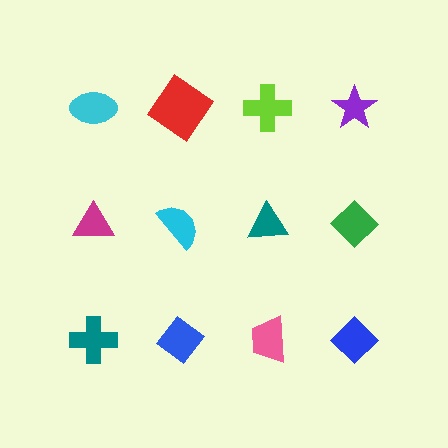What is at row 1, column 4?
A purple star.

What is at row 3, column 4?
A blue diamond.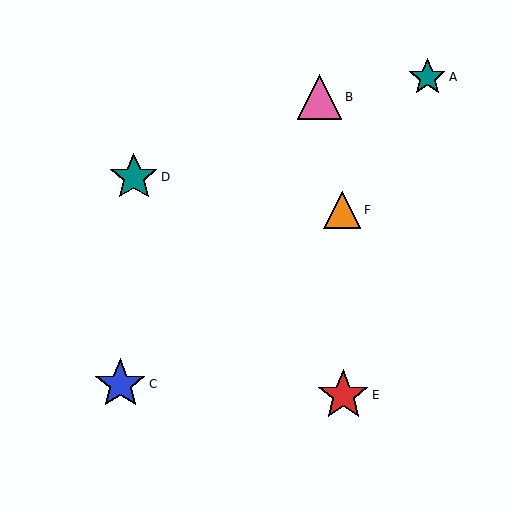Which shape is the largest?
The red star (labeled E) is the largest.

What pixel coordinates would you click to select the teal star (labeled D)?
Click at (134, 177) to select the teal star D.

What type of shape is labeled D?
Shape D is a teal star.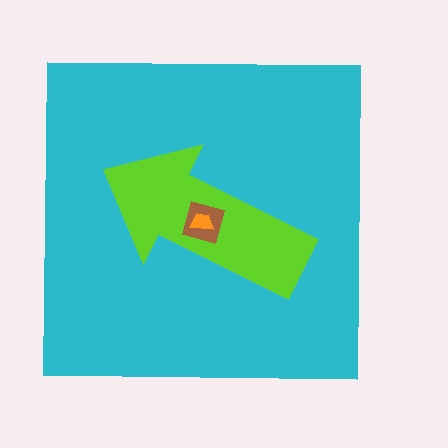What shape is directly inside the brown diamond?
The orange trapezoid.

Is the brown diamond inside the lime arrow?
Yes.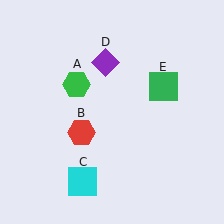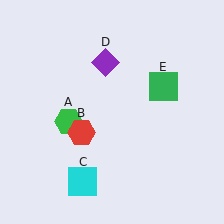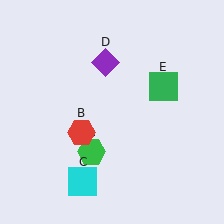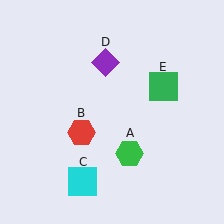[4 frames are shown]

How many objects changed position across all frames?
1 object changed position: green hexagon (object A).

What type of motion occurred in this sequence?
The green hexagon (object A) rotated counterclockwise around the center of the scene.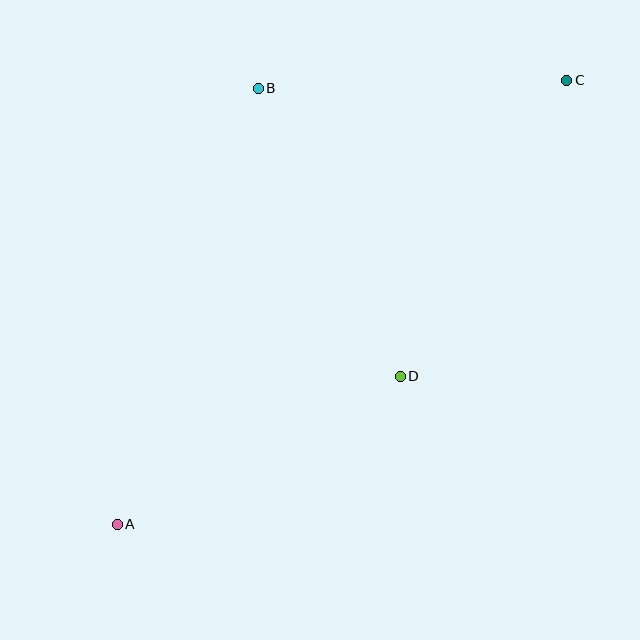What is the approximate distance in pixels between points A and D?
The distance between A and D is approximately 319 pixels.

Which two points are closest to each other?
Points B and C are closest to each other.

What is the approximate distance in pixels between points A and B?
The distance between A and B is approximately 458 pixels.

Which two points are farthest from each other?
Points A and C are farthest from each other.